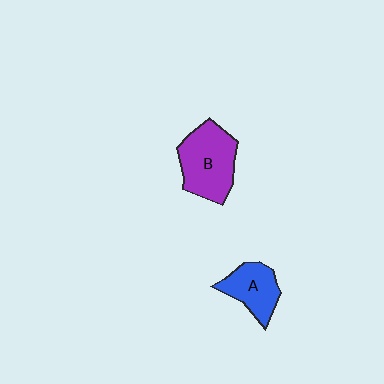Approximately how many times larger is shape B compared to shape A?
Approximately 1.5 times.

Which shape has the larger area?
Shape B (purple).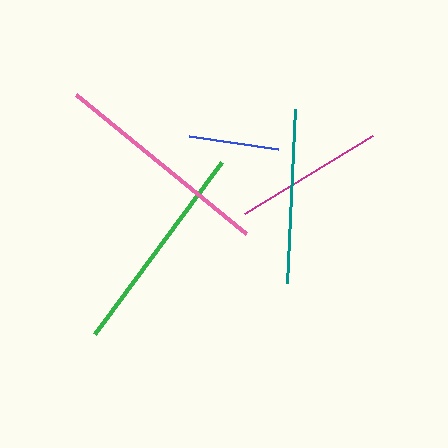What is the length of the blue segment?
The blue segment is approximately 89 pixels long.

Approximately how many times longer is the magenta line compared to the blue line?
The magenta line is approximately 1.7 times the length of the blue line.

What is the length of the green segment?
The green segment is approximately 214 pixels long.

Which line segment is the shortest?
The blue line is the shortest at approximately 89 pixels.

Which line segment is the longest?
The pink line is the longest at approximately 220 pixels.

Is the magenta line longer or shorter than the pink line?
The pink line is longer than the magenta line.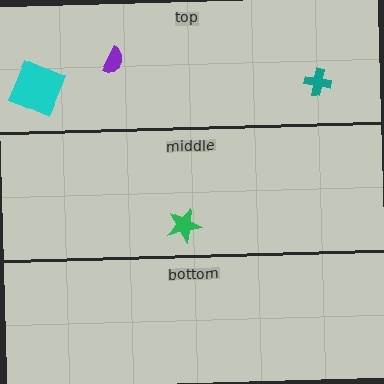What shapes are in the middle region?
The green star.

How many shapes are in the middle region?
1.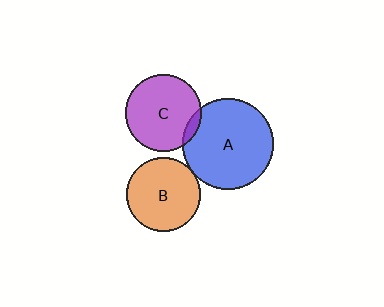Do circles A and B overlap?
Yes.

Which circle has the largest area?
Circle A (blue).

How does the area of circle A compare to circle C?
Approximately 1.4 times.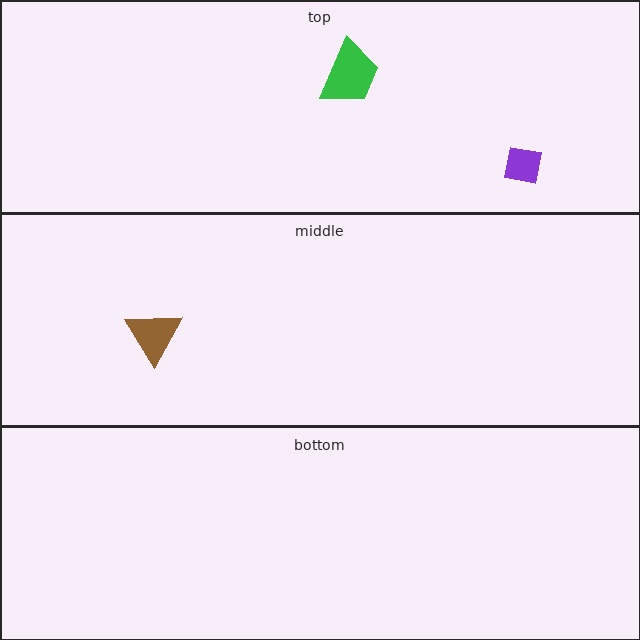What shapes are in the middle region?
The brown triangle.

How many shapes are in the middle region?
1.